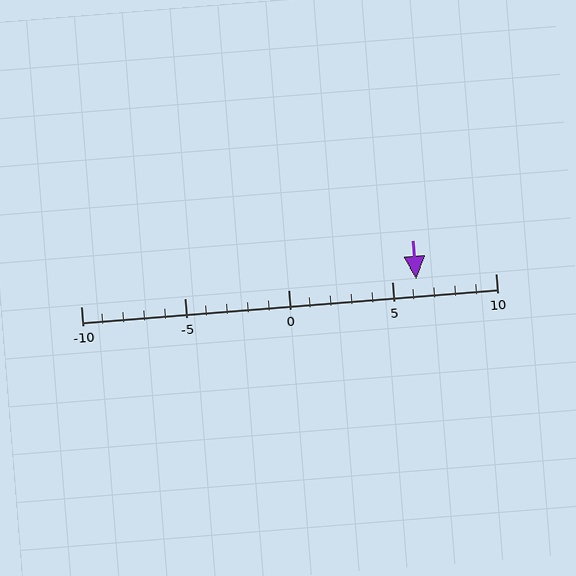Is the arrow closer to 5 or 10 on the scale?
The arrow is closer to 5.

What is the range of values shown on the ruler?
The ruler shows values from -10 to 10.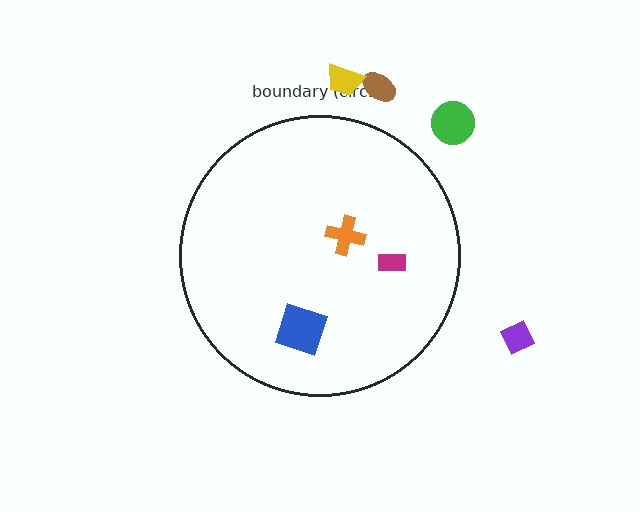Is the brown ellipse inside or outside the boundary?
Outside.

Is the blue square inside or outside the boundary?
Inside.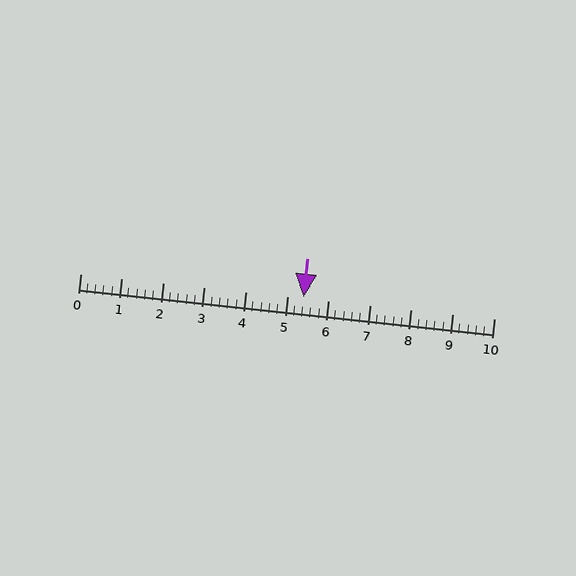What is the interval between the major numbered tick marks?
The major tick marks are spaced 1 units apart.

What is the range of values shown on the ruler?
The ruler shows values from 0 to 10.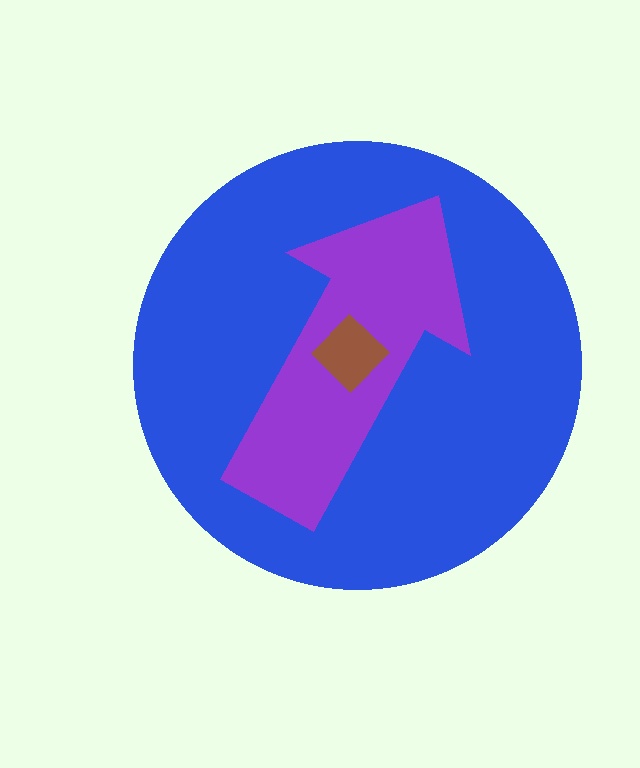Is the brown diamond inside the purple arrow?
Yes.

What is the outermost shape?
The blue circle.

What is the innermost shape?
The brown diamond.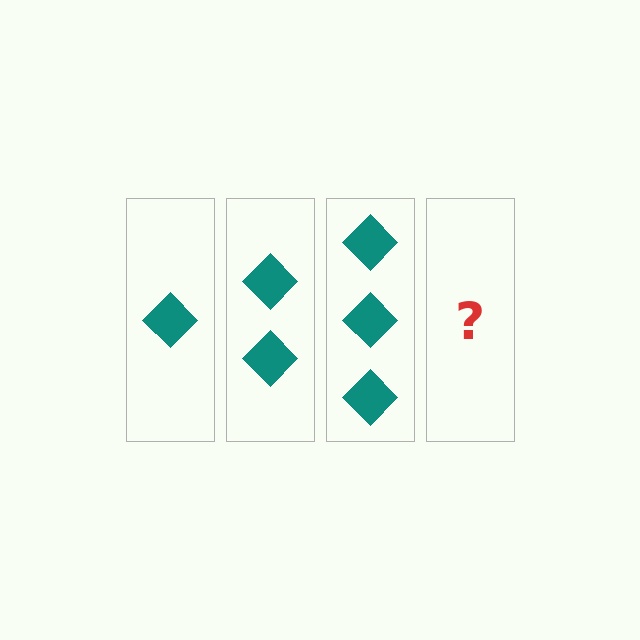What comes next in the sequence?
The next element should be 4 diamonds.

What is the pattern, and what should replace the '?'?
The pattern is that each step adds one more diamond. The '?' should be 4 diamonds.